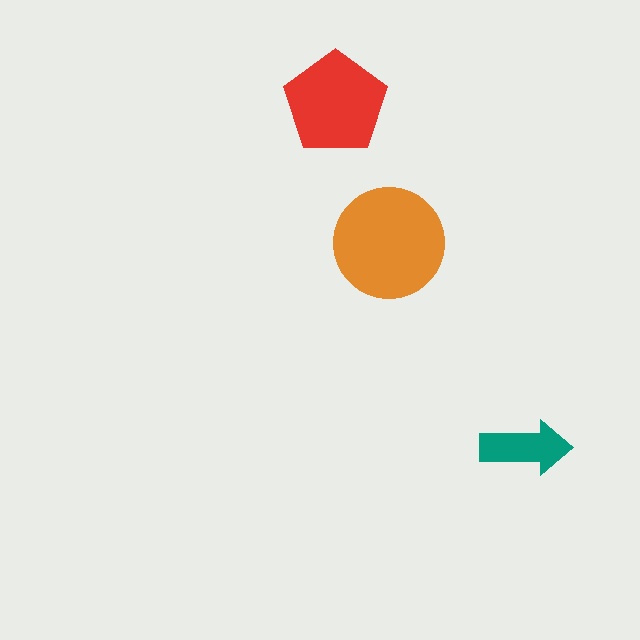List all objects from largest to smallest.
The orange circle, the red pentagon, the teal arrow.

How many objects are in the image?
There are 3 objects in the image.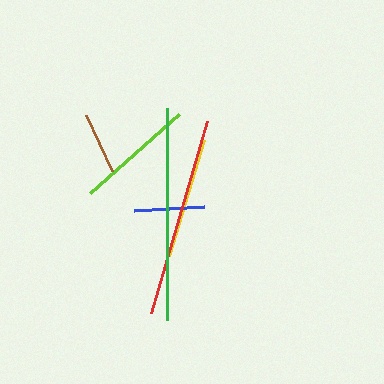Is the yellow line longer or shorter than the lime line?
The yellow line is longer than the lime line.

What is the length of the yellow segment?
The yellow segment is approximately 121 pixels long.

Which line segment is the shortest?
The brown line is the shortest at approximately 62 pixels.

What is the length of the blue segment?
The blue segment is approximately 70 pixels long.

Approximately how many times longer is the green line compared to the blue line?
The green line is approximately 3.0 times the length of the blue line.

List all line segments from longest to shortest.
From longest to shortest: green, red, yellow, lime, blue, brown.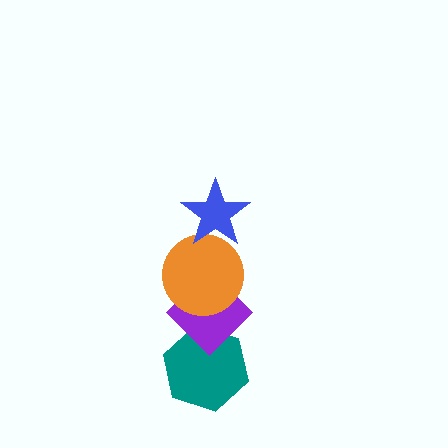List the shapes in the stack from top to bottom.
From top to bottom: the blue star, the orange circle, the purple diamond, the teal hexagon.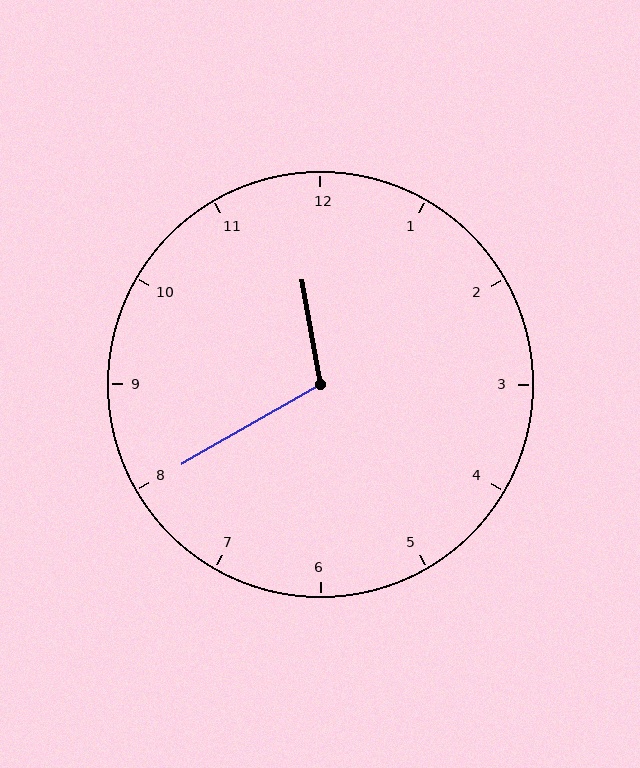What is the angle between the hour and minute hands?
Approximately 110 degrees.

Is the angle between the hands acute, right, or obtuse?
It is obtuse.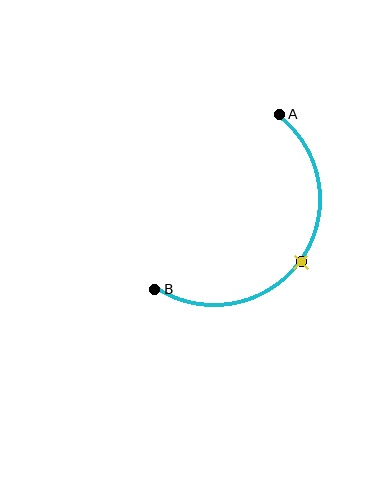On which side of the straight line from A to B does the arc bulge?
The arc bulges below and to the right of the straight line connecting A and B.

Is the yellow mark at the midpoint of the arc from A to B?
Yes. The yellow mark lies on the arc at equal arc-length from both A and B — it is the arc midpoint.